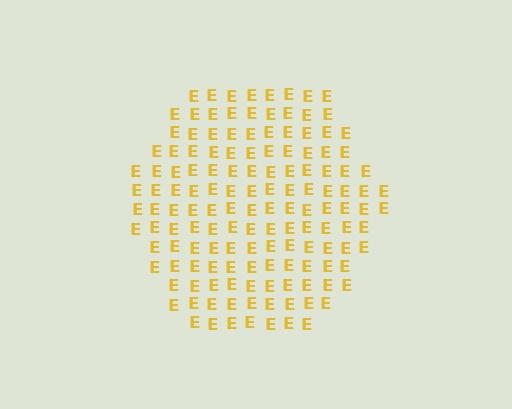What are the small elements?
The small elements are letter E's.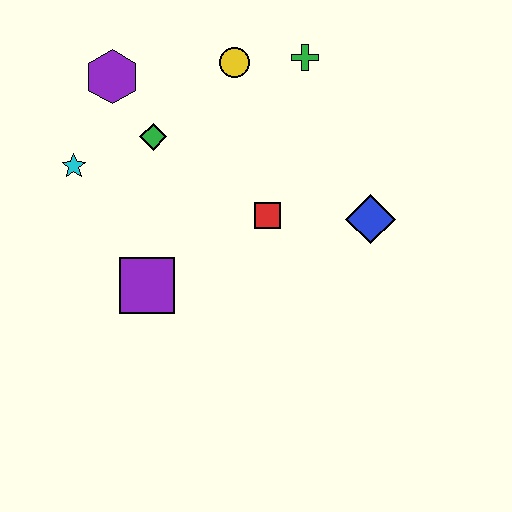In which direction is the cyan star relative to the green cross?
The cyan star is to the left of the green cross.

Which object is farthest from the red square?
The purple hexagon is farthest from the red square.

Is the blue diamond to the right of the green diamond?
Yes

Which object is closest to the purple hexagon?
The green diamond is closest to the purple hexagon.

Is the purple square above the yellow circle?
No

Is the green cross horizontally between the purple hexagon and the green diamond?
No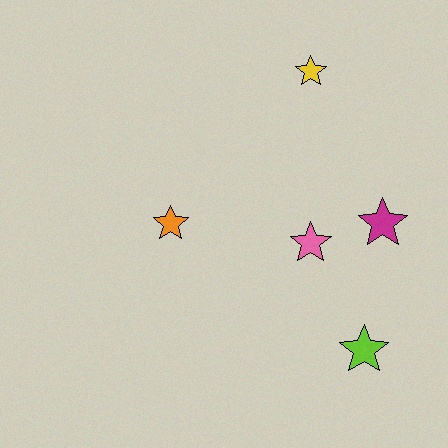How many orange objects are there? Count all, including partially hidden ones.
There is 1 orange object.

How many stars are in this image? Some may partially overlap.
There are 5 stars.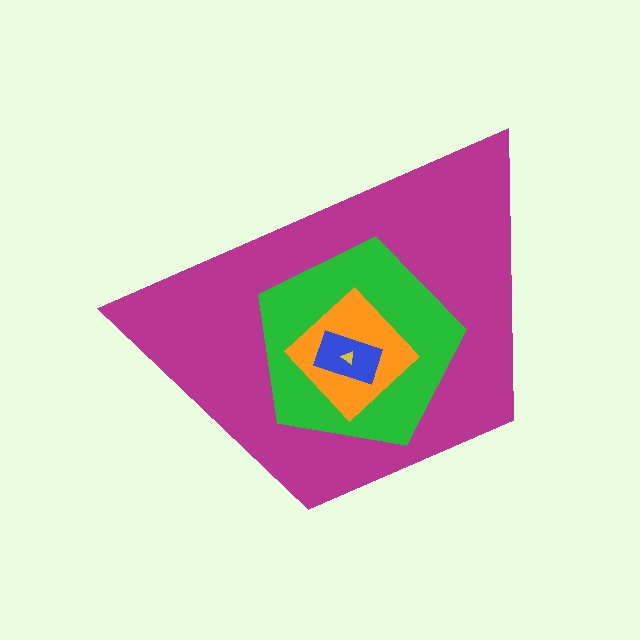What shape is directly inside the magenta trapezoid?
The green pentagon.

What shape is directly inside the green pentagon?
The orange diamond.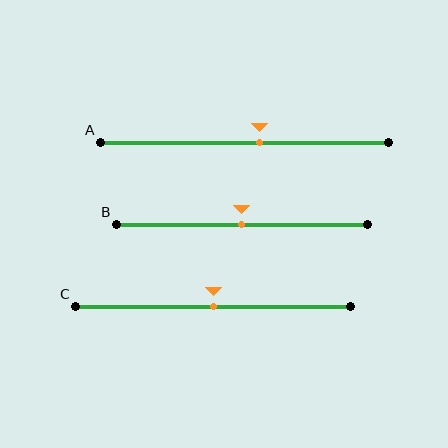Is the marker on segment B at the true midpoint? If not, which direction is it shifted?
Yes, the marker on segment B is at the true midpoint.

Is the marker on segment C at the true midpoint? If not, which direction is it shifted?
Yes, the marker on segment C is at the true midpoint.